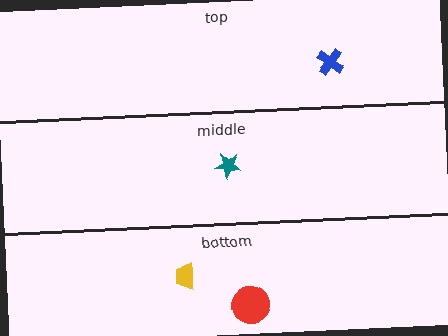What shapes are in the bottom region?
The yellow trapezoid, the red circle.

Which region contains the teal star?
The middle region.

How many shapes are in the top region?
1.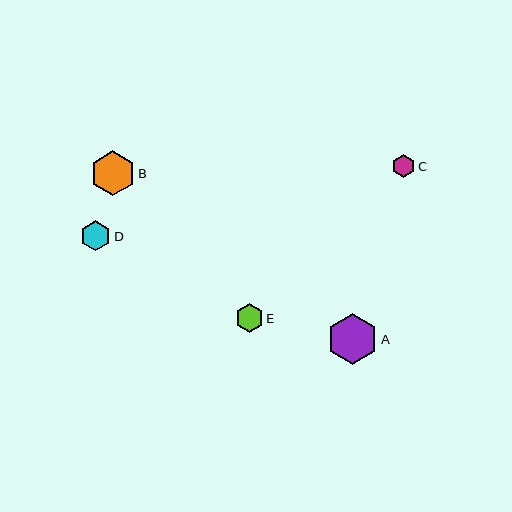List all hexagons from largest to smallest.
From largest to smallest: A, B, D, E, C.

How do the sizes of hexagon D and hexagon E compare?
Hexagon D and hexagon E are approximately the same size.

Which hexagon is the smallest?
Hexagon C is the smallest with a size of approximately 23 pixels.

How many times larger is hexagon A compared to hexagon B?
Hexagon A is approximately 1.1 times the size of hexagon B.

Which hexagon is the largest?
Hexagon A is the largest with a size of approximately 51 pixels.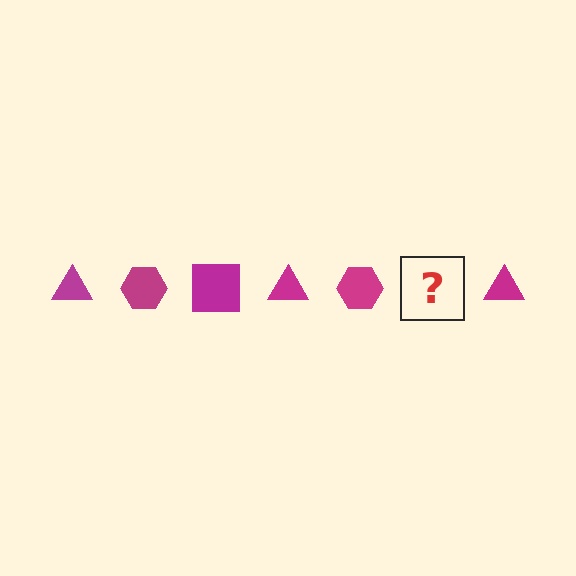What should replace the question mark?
The question mark should be replaced with a magenta square.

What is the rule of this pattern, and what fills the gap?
The rule is that the pattern cycles through triangle, hexagon, square shapes in magenta. The gap should be filled with a magenta square.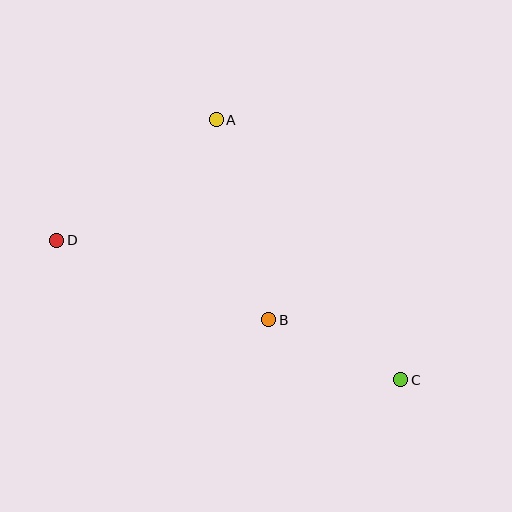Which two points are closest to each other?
Points B and C are closest to each other.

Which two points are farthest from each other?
Points C and D are farthest from each other.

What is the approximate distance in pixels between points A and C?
The distance between A and C is approximately 319 pixels.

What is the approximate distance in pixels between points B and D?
The distance between B and D is approximately 226 pixels.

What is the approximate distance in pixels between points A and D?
The distance between A and D is approximately 200 pixels.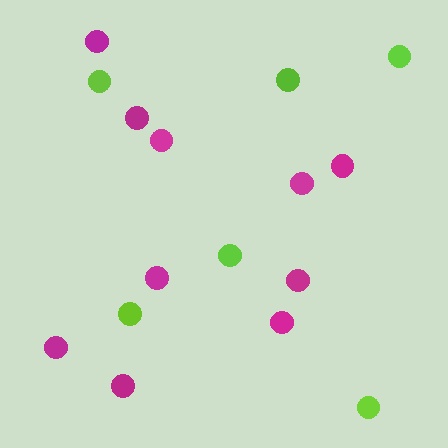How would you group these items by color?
There are 2 groups: one group of magenta circles (10) and one group of lime circles (6).